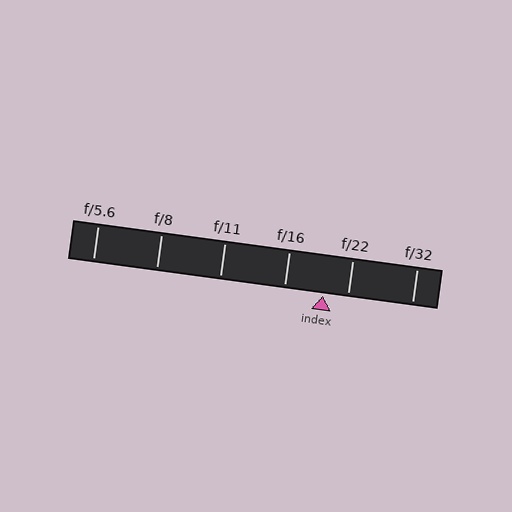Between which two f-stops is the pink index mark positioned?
The index mark is between f/16 and f/22.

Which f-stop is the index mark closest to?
The index mark is closest to f/22.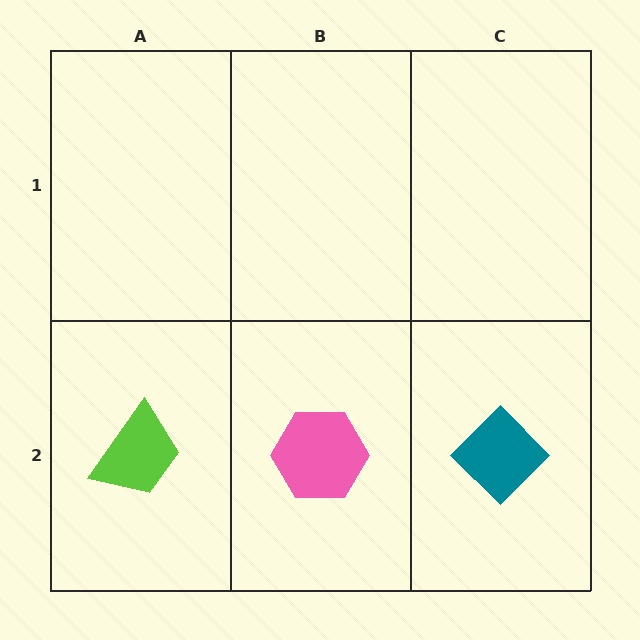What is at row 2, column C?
A teal diamond.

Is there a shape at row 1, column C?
No, that cell is empty.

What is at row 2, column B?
A pink hexagon.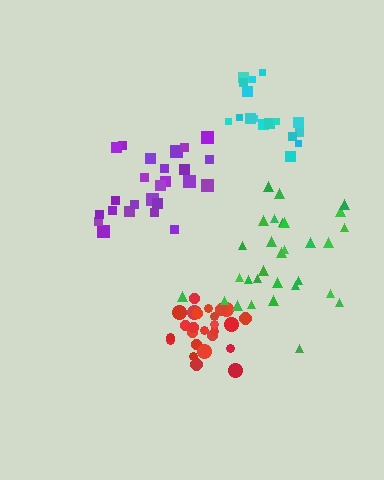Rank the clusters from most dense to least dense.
red, cyan, purple, green.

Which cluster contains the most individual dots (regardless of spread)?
Green (30).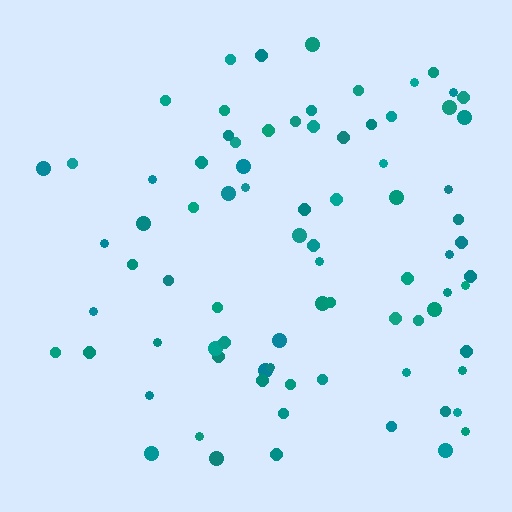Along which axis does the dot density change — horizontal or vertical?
Horizontal.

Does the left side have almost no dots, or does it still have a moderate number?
Still a moderate number, just noticeably fewer than the right.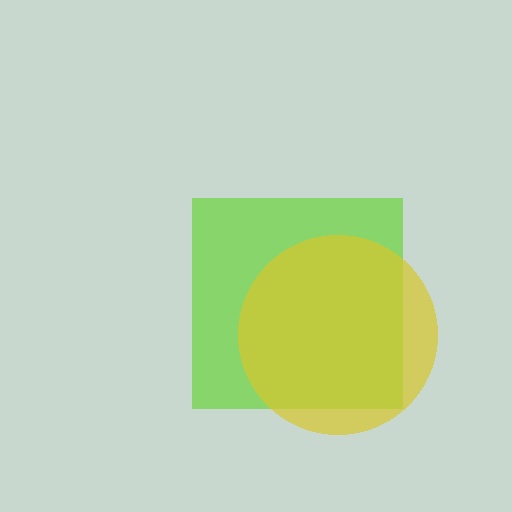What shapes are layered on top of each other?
The layered shapes are: a lime square, a yellow circle.